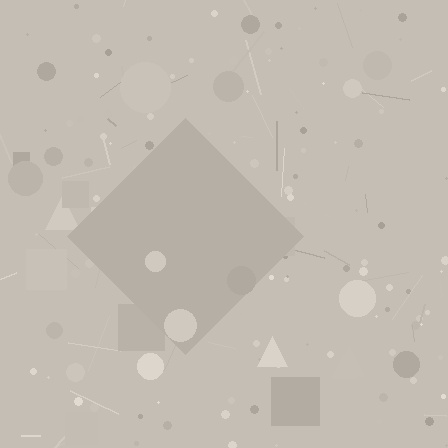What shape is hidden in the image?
A diamond is hidden in the image.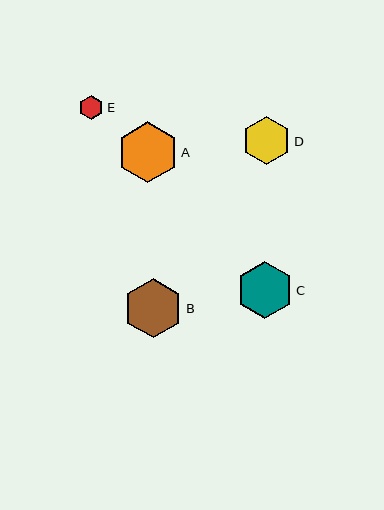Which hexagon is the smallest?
Hexagon E is the smallest with a size of approximately 25 pixels.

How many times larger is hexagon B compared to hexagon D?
Hexagon B is approximately 1.2 times the size of hexagon D.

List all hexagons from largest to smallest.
From largest to smallest: A, B, C, D, E.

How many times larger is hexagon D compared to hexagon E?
Hexagon D is approximately 2.0 times the size of hexagon E.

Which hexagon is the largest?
Hexagon A is the largest with a size of approximately 60 pixels.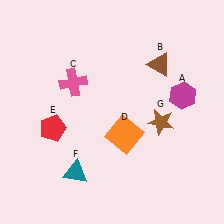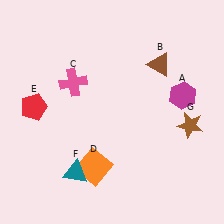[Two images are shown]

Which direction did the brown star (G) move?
The brown star (G) moved right.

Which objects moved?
The objects that moved are: the orange square (D), the red pentagon (E), the brown star (G).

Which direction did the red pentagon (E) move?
The red pentagon (E) moved up.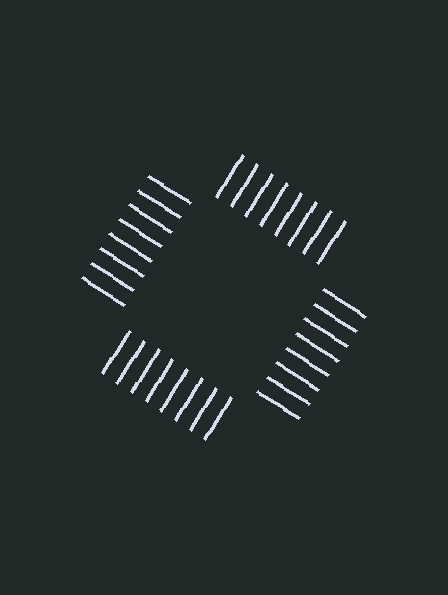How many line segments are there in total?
32 — 8 along each of the 4 edges.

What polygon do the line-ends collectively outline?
An illusory square — the line segments terminate on its edges but no continuous stroke is drawn.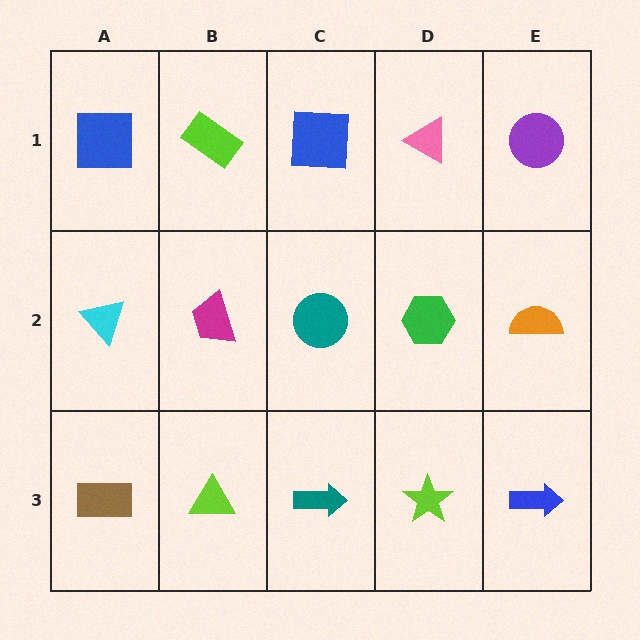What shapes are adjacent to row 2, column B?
A lime rectangle (row 1, column B), a lime triangle (row 3, column B), a cyan triangle (row 2, column A), a teal circle (row 2, column C).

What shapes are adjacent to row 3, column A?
A cyan triangle (row 2, column A), a lime triangle (row 3, column B).